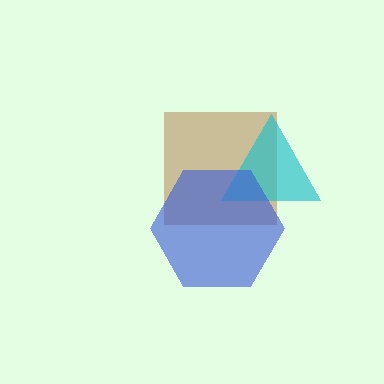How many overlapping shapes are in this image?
There are 3 overlapping shapes in the image.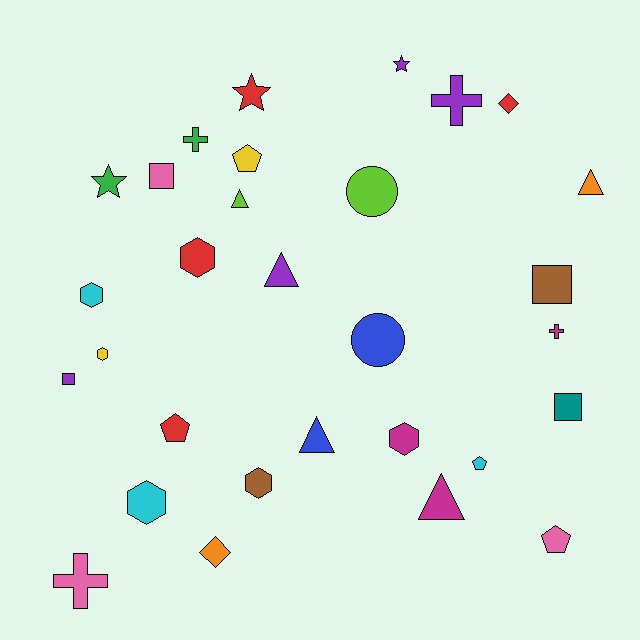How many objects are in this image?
There are 30 objects.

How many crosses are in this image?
There are 4 crosses.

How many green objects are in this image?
There are 2 green objects.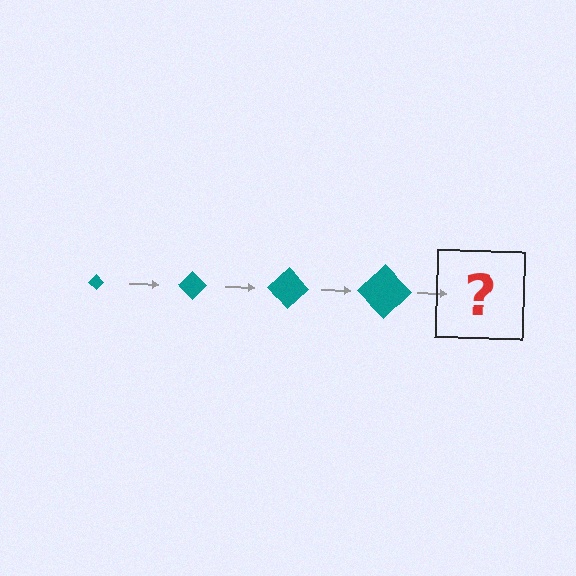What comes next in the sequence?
The next element should be a teal diamond, larger than the previous one.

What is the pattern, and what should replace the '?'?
The pattern is that the diamond gets progressively larger each step. The '?' should be a teal diamond, larger than the previous one.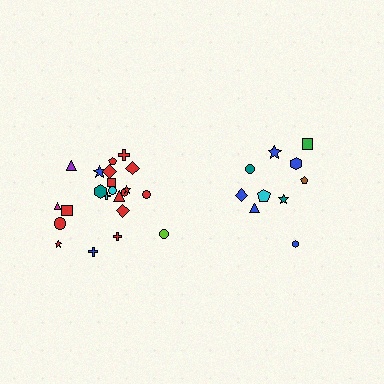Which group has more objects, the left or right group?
The left group.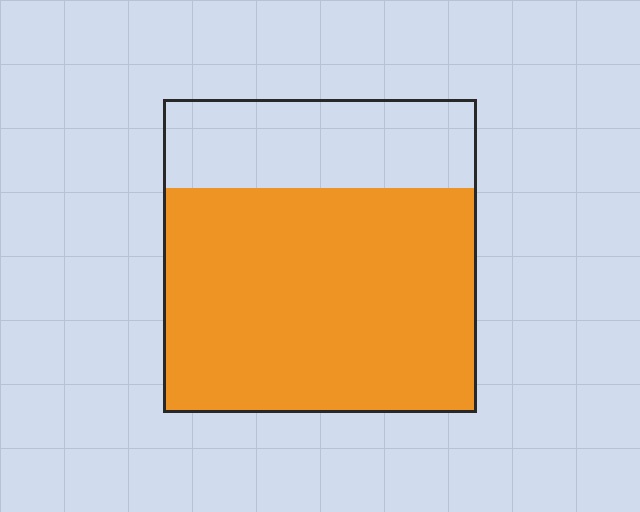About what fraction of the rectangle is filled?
About three quarters (3/4).